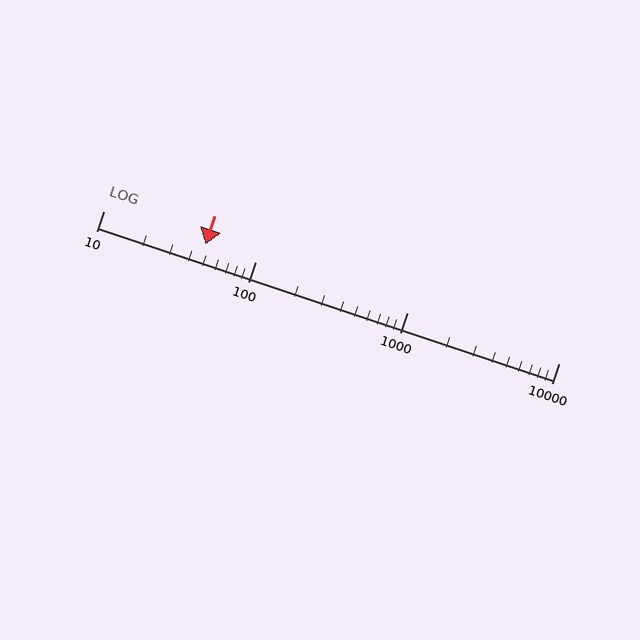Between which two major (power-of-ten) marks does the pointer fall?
The pointer is between 10 and 100.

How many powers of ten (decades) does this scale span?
The scale spans 3 decades, from 10 to 10000.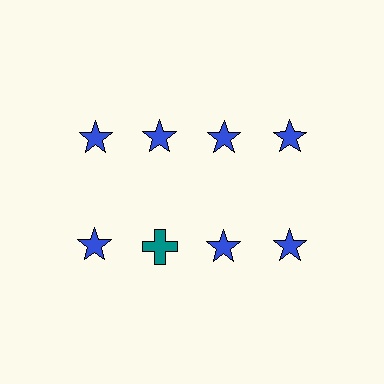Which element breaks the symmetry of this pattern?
The teal cross in the second row, second from left column breaks the symmetry. All other shapes are blue stars.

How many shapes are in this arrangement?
There are 8 shapes arranged in a grid pattern.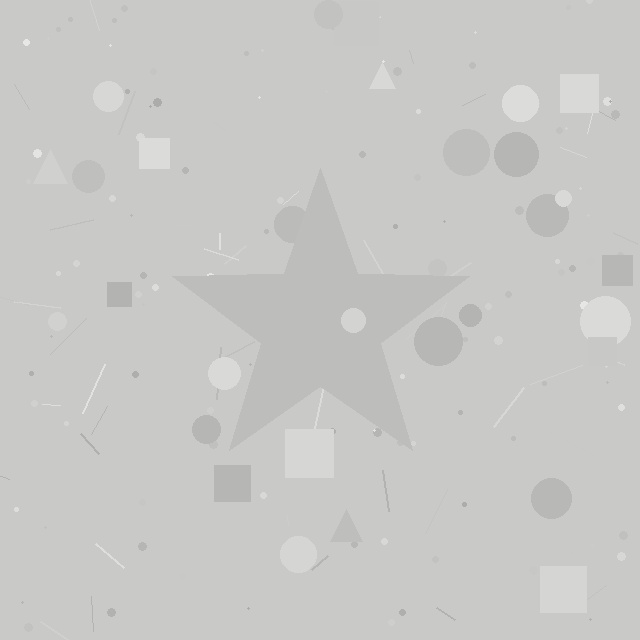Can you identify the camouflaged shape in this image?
The camouflaged shape is a star.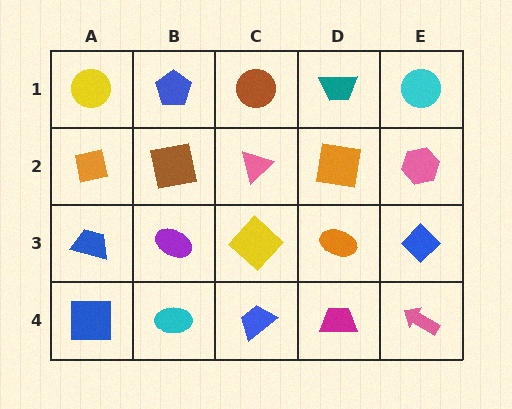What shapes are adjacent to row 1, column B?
A brown square (row 2, column B), a yellow circle (row 1, column A), a brown circle (row 1, column C).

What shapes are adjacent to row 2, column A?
A yellow circle (row 1, column A), a blue trapezoid (row 3, column A), a brown square (row 2, column B).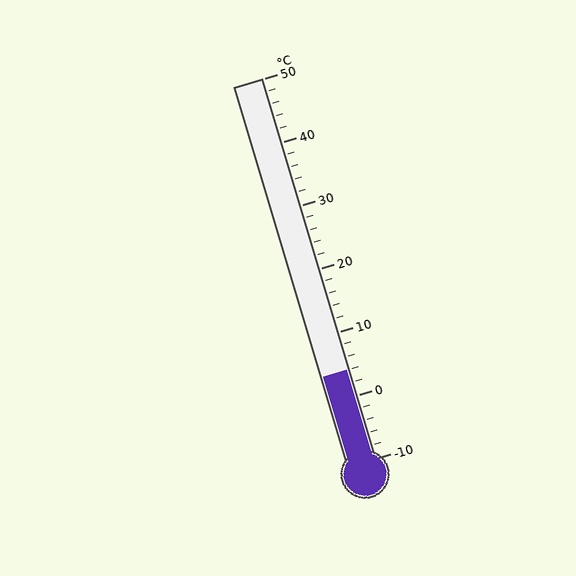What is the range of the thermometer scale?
The thermometer scale ranges from -10°C to 50°C.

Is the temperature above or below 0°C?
The temperature is above 0°C.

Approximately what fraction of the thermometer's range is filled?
The thermometer is filled to approximately 25% of its range.